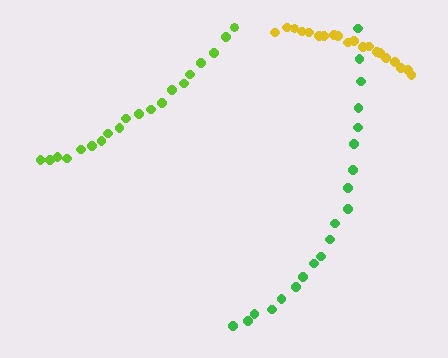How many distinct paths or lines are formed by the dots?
There are 3 distinct paths.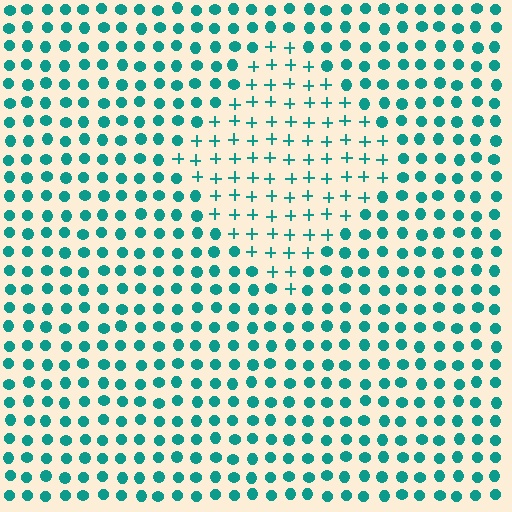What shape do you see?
I see a diamond.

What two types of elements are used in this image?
The image uses plus signs inside the diamond region and circles outside it.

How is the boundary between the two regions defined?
The boundary is defined by a change in element shape: plus signs inside vs. circles outside. All elements share the same color and spacing.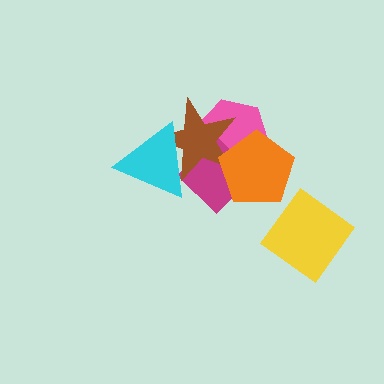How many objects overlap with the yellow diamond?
0 objects overlap with the yellow diamond.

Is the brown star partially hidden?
Yes, it is partially covered by another shape.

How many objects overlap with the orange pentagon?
3 objects overlap with the orange pentagon.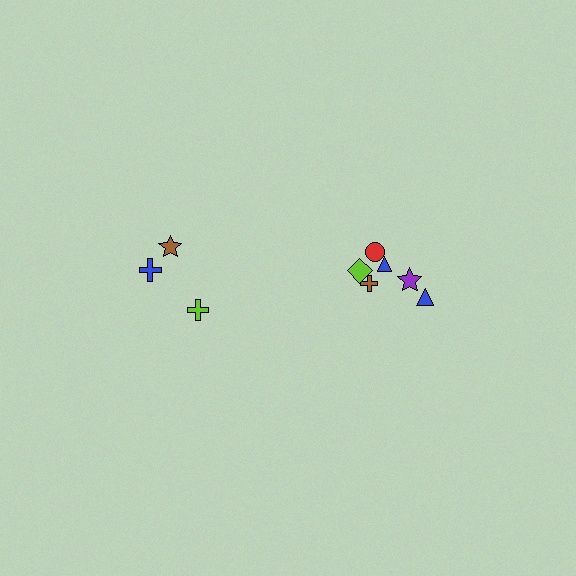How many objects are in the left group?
There are 3 objects.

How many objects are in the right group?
There are 6 objects.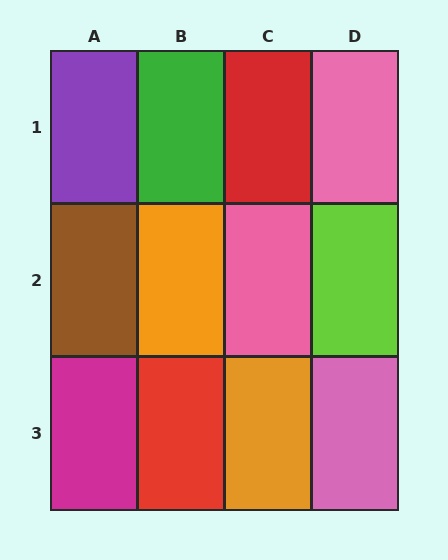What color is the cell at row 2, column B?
Orange.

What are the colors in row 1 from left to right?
Purple, green, red, pink.